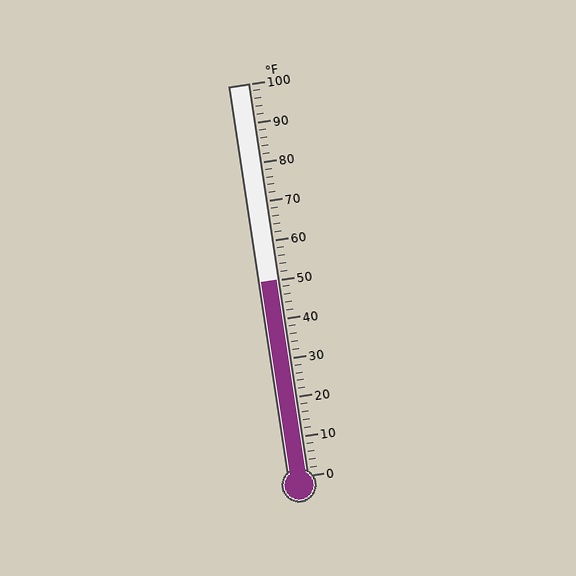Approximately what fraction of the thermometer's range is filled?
The thermometer is filled to approximately 50% of its range.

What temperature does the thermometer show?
The thermometer shows approximately 50°F.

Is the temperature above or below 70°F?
The temperature is below 70°F.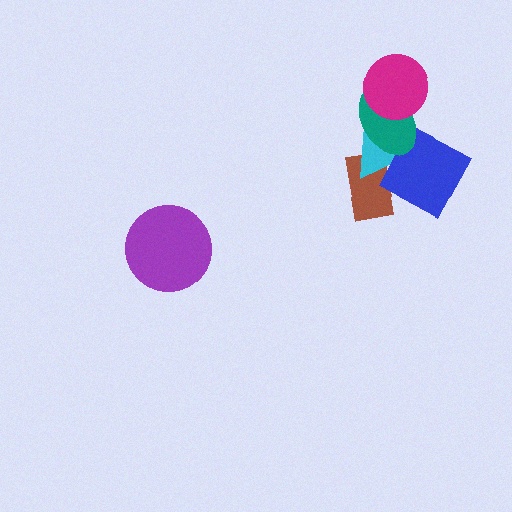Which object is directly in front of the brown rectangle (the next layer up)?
The cyan triangle is directly in front of the brown rectangle.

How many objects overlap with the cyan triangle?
4 objects overlap with the cyan triangle.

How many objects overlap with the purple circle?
0 objects overlap with the purple circle.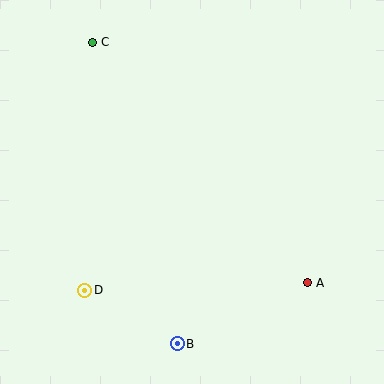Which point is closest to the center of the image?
Point D at (85, 291) is closest to the center.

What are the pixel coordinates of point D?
Point D is at (85, 291).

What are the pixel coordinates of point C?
Point C is at (92, 42).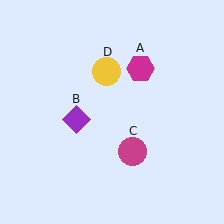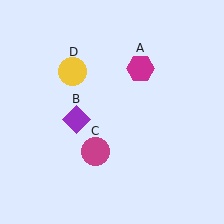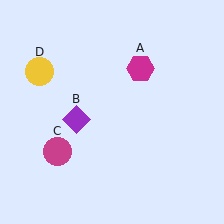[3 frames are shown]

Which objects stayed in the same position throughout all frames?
Magenta hexagon (object A) and purple diamond (object B) remained stationary.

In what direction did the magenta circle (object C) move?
The magenta circle (object C) moved left.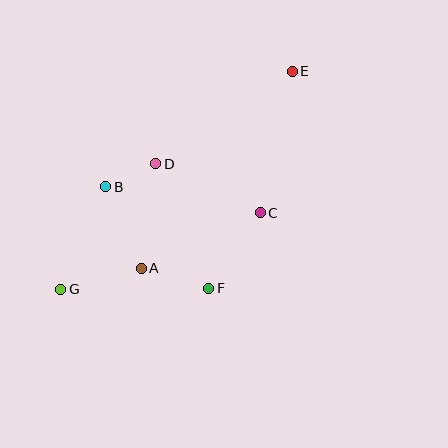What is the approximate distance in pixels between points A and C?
The distance between A and C is approximately 132 pixels.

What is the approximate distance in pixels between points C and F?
The distance between C and F is approximately 92 pixels.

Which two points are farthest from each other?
Points E and G are farthest from each other.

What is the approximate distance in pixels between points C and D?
The distance between C and D is approximately 115 pixels.